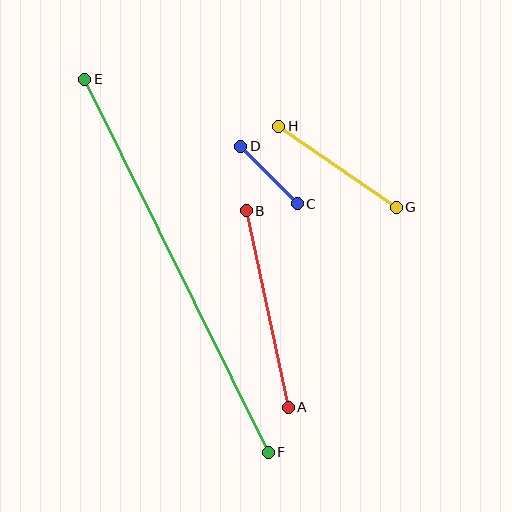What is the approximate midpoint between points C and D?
The midpoint is at approximately (269, 175) pixels.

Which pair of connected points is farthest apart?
Points E and F are farthest apart.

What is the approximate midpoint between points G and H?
The midpoint is at approximately (337, 167) pixels.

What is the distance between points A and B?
The distance is approximately 201 pixels.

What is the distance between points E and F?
The distance is approximately 415 pixels.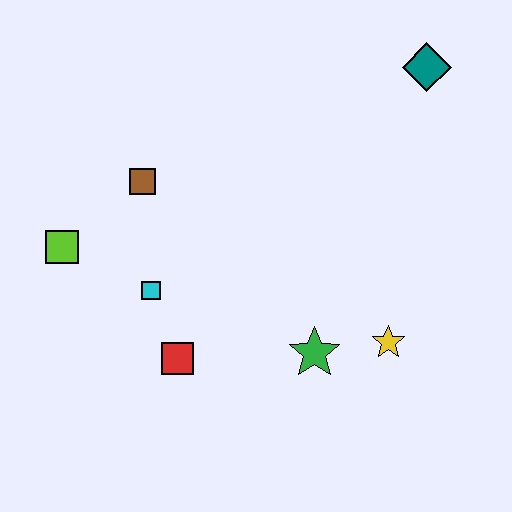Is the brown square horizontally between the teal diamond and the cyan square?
No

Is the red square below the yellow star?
Yes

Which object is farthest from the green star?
The teal diamond is farthest from the green star.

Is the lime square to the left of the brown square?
Yes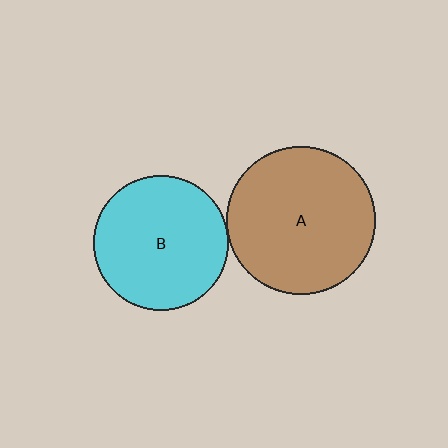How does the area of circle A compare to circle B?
Approximately 1.2 times.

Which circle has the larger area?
Circle A (brown).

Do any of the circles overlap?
No, none of the circles overlap.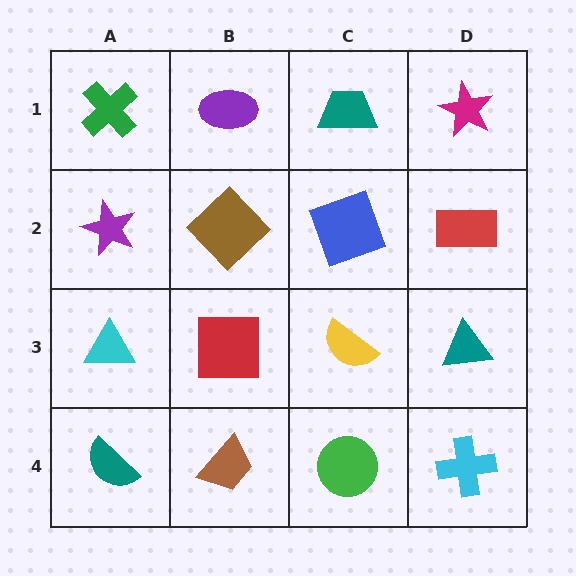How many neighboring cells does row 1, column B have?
3.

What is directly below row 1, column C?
A blue square.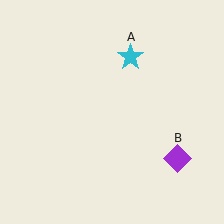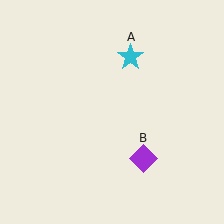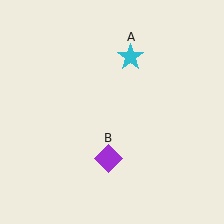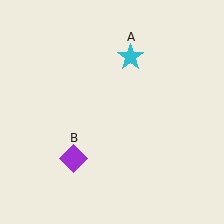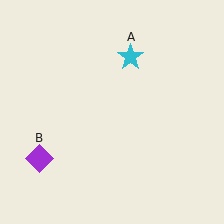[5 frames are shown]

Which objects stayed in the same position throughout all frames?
Cyan star (object A) remained stationary.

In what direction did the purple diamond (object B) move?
The purple diamond (object B) moved left.